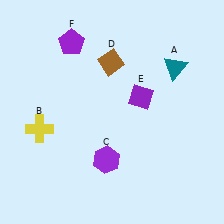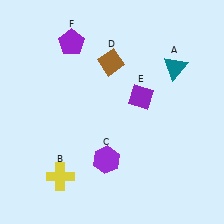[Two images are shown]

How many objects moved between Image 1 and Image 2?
1 object moved between the two images.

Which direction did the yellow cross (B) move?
The yellow cross (B) moved down.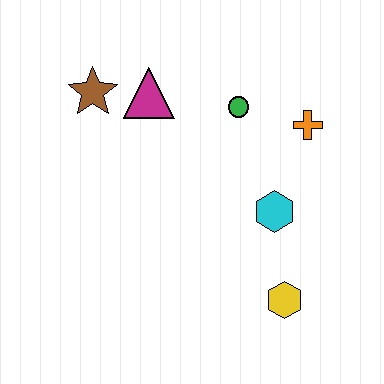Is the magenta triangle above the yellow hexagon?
Yes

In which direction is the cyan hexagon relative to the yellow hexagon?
The cyan hexagon is above the yellow hexagon.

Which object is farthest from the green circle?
The yellow hexagon is farthest from the green circle.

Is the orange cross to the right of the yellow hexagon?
Yes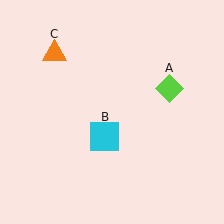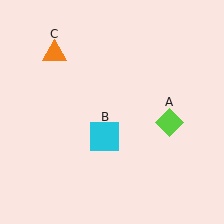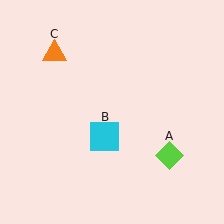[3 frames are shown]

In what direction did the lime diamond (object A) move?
The lime diamond (object A) moved down.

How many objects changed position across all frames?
1 object changed position: lime diamond (object A).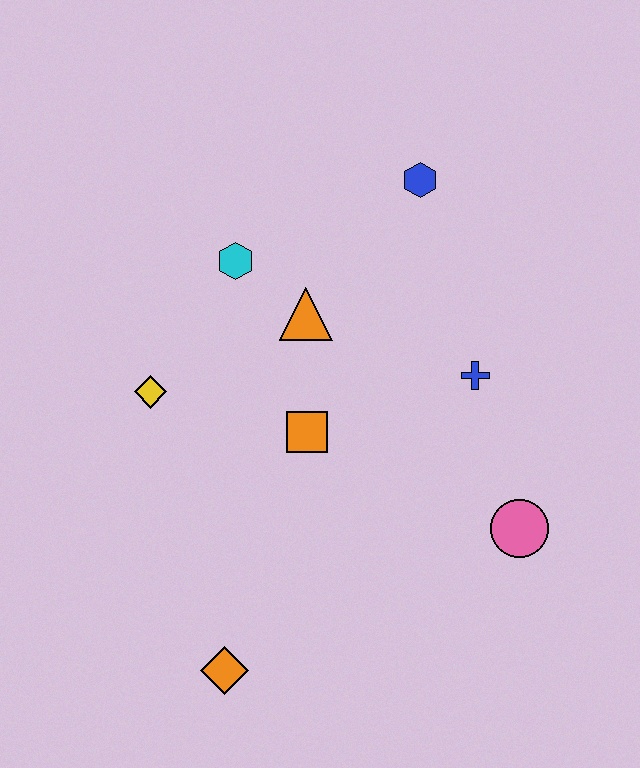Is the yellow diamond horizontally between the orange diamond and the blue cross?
No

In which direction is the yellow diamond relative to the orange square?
The yellow diamond is to the left of the orange square.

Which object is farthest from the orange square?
The blue hexagon is farthest from the orange square.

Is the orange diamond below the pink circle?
Yes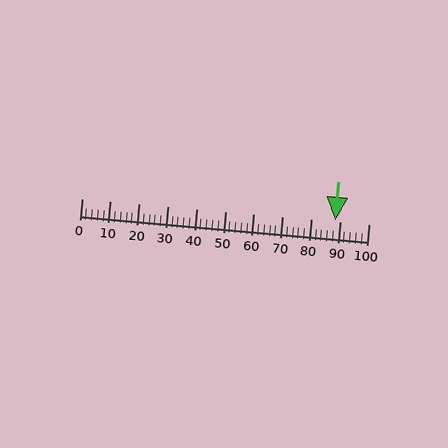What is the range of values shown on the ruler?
The ruler shows values from 0 to 100.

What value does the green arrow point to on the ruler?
The green arrow points to approximately 88.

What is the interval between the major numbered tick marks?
The major tick marks are spaced 10 units apart.